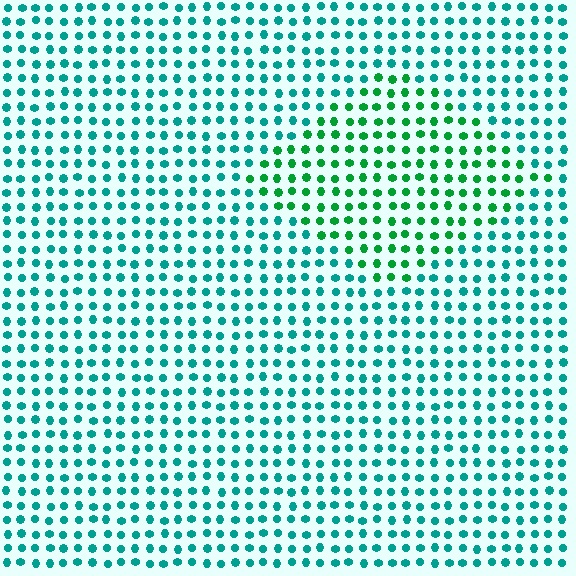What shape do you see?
I see a diamond.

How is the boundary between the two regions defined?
The boundary is defined purely by a slight shift in hue (about 36 degrees). Spacing, size, and orientation are identical on both sides.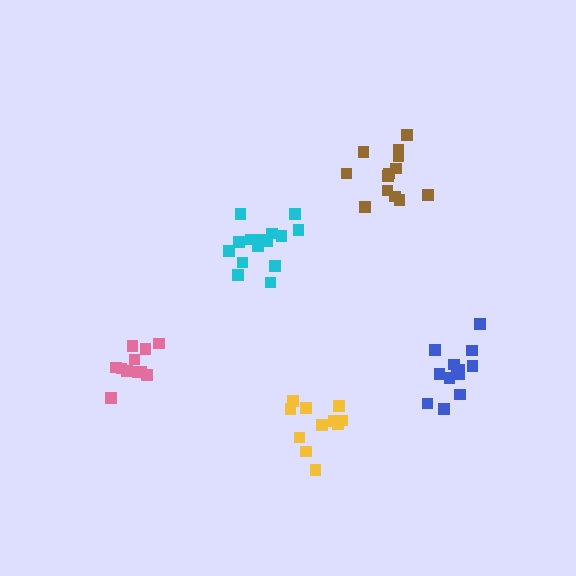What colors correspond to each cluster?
The clusters are colored: cyan, yellow, pink, brown, blue.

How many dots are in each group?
Group 1: 15 dots, Group 2: 11 dots, Group 3: 11 dots, Group 4: 13 dots, Group 5: 13 dots (63 total).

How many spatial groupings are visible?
There are 5 spatial groupings.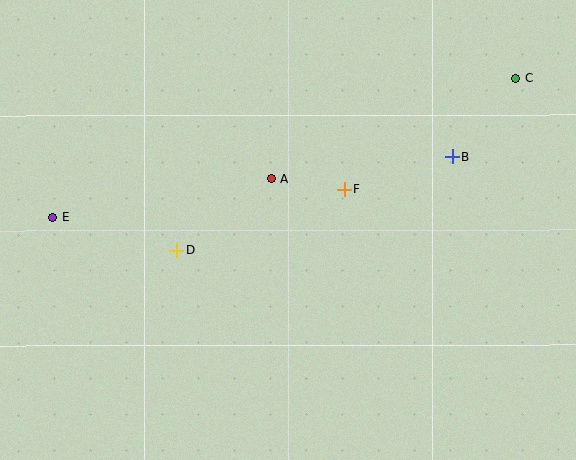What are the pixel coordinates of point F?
Point F is at (344, 189).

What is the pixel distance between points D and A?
The distance between D and A is 119 pixels.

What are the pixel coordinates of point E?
Point E is at (53, 218).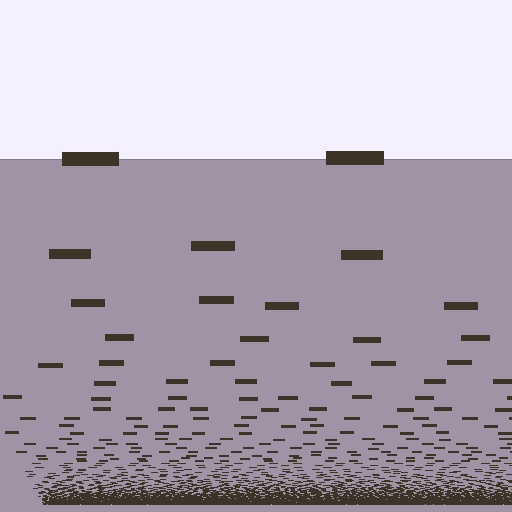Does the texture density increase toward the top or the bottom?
Density increases toward the bottom.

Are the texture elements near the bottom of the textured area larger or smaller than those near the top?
Smaller. The gradient is inverted — elements near the bottom are smaller and denser.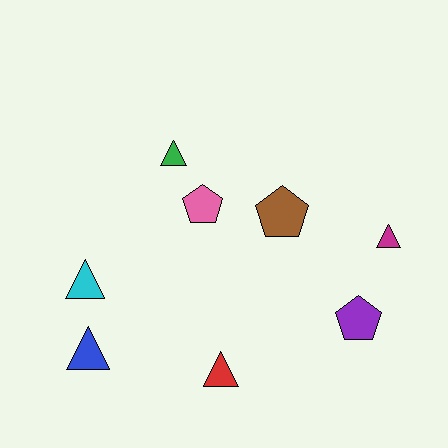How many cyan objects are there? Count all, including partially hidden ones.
There is 1 cyan object.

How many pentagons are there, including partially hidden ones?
There are 3 pentagons.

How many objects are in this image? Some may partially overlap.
There are 8 objects.